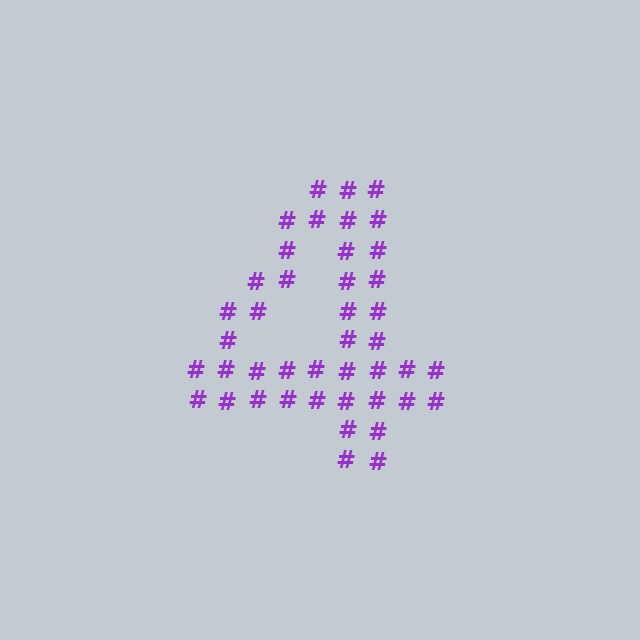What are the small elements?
The small elements are hash symbols.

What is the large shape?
The large shape is the digit 4.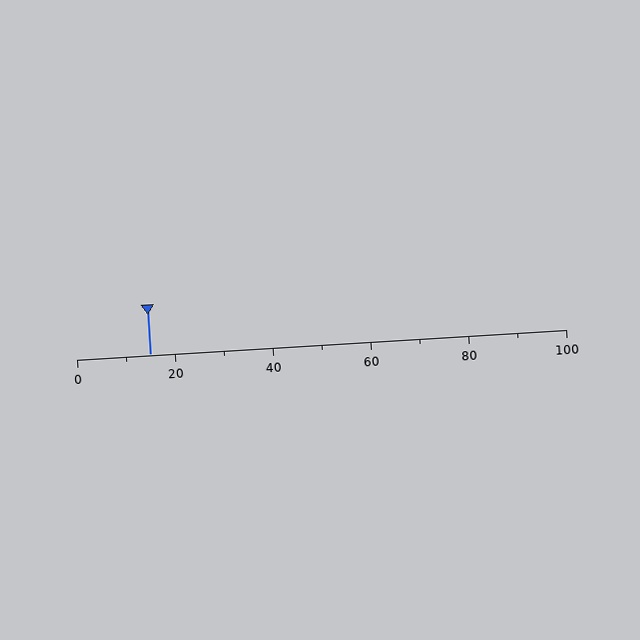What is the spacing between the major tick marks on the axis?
The major ticks are spaced 20 apart.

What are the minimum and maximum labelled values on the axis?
The axis runs from 0 to 100.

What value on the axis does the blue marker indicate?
The marker indicates approximately 15.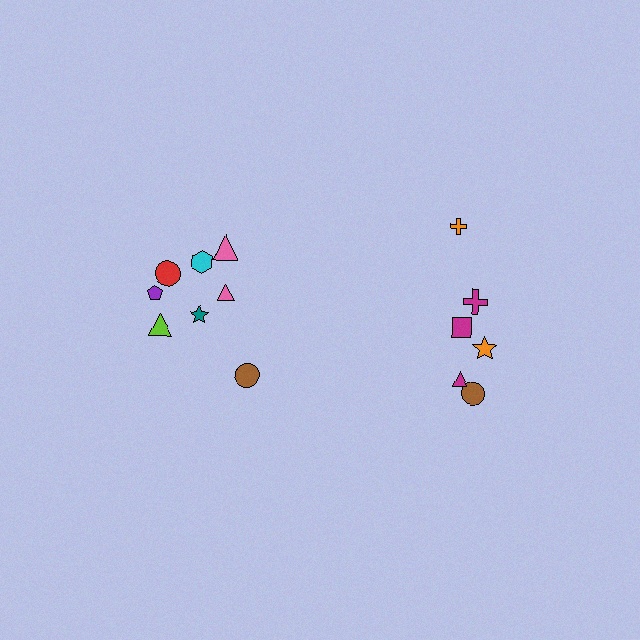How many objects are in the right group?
There are 6 objects.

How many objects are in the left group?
There are 8 objects.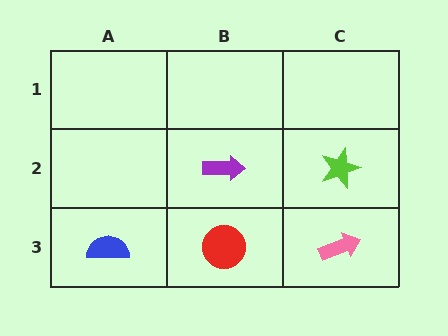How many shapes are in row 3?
3 shapes.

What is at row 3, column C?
A pink arrow.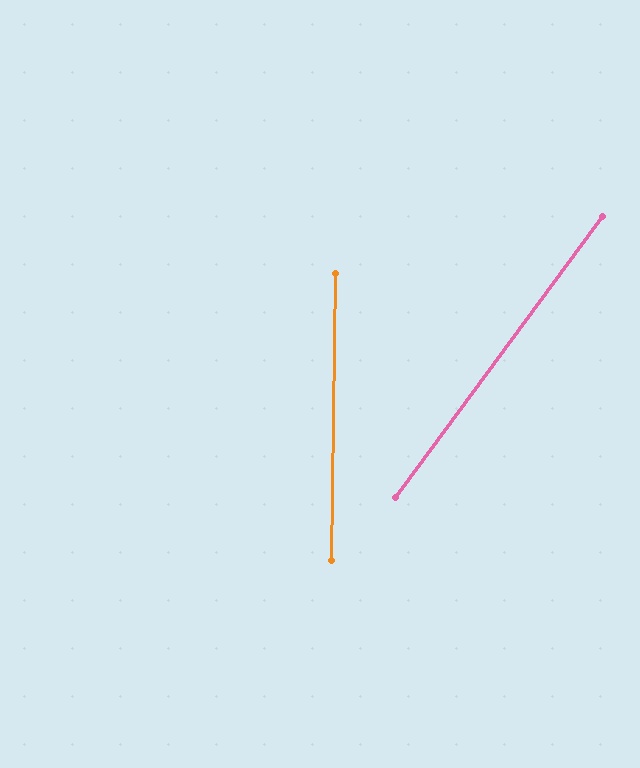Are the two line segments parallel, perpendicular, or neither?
Neither parallel nor perpendicular — they differ by about 36°.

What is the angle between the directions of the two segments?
Approximately 36 degrees.